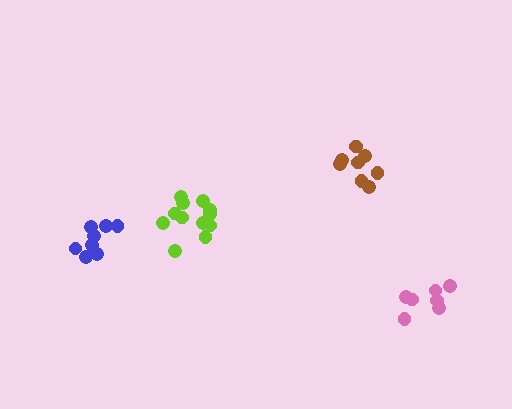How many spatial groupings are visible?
There are 4 spatial groupings.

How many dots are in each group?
Group 1: 8 dots, Group 2: 8 dots, Group 3: 12 dots, Group 4: 7 dots (35 total).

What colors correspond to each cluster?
The clusters are colored: brown, blue, lime, pink.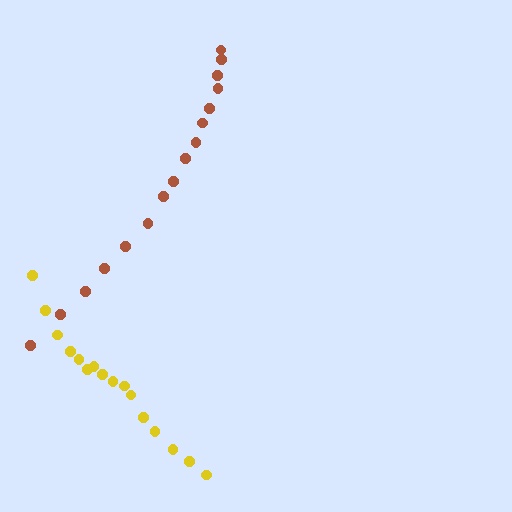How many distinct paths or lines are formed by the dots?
There are 2 distinct paths.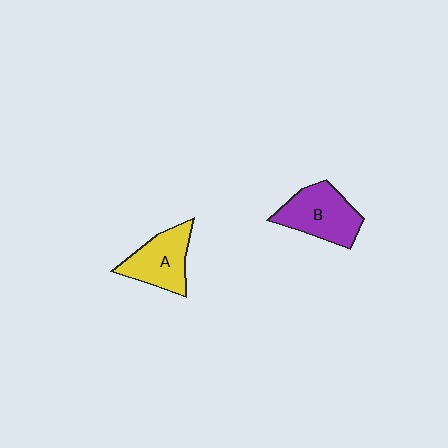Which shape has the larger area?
Shape B (purple).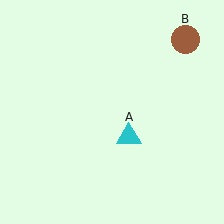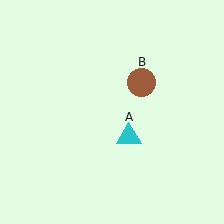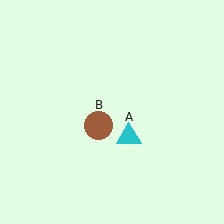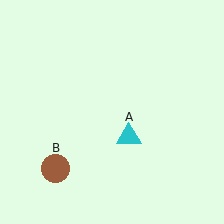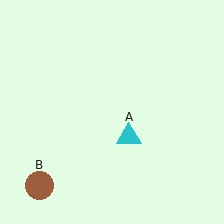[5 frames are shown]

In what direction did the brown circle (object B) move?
The brown circle (object B) moved down and to the left.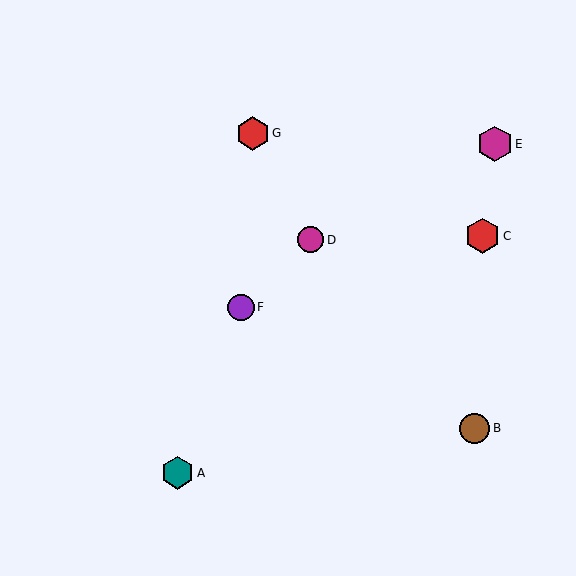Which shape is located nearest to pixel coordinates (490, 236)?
The red hexagon (labeled C) at (483, 236) is nearest to that location.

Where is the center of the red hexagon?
The center of the red hexagon is at (483, 236).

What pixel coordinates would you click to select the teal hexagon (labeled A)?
Click at (178, 473) to select the teal hexagon A.